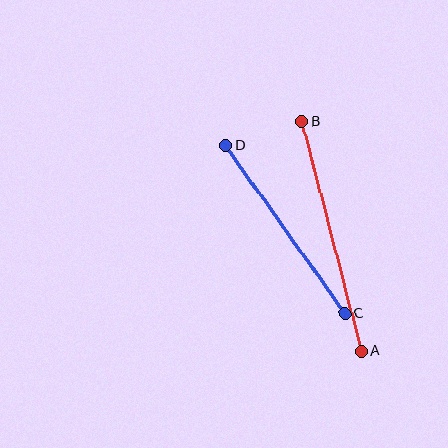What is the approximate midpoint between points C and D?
The midpoint is at approximately (285, 229) pixels.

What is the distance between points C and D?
The distance is approximately 206 pixels.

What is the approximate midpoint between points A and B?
The midpoint is at approximately (332, 236) pixels.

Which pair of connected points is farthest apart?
Points A and B are farthest apart.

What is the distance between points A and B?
The distance is approximately 237 pixels.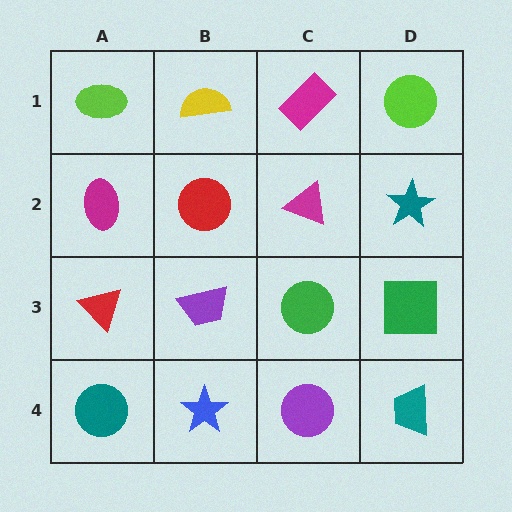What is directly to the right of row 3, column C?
A green square.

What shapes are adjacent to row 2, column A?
A lime ellipse (row 1, column A), a red triangle (row 3, column A), a red circle (row 2, column B).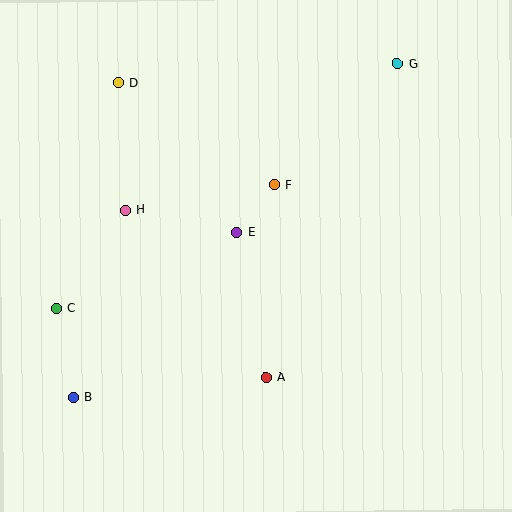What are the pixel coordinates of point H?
Point H is at (125, 210).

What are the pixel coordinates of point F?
Point F is at (274, 184).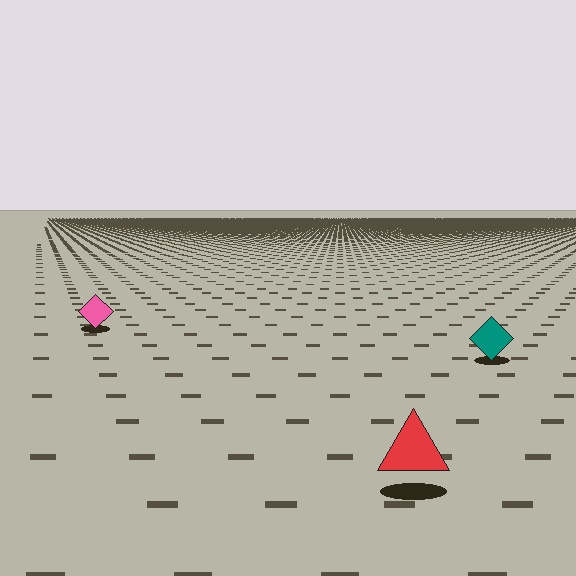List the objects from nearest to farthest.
From nearest to farthest: the red triangle, the teal diamond, the pink diamond.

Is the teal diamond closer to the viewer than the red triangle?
No. The red triangle is closer — you can tell from the texture gradient: the ground texture is coarser near it.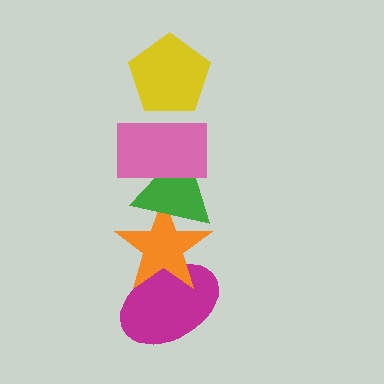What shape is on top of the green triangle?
The pink rectangle is on top of the green triangle.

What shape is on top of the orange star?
The green triangle is on top of the orange star.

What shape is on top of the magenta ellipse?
The orange star is on top of the magenta ellipse.